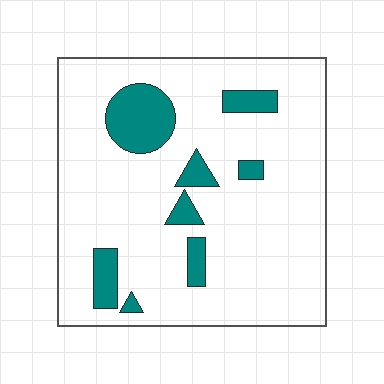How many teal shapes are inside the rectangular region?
8.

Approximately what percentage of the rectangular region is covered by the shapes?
Approximately 15%.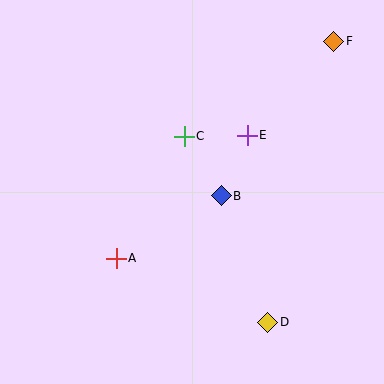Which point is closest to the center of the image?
Point B at (221, 196) is closest to the center.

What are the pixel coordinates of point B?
Point B is at (221, 196).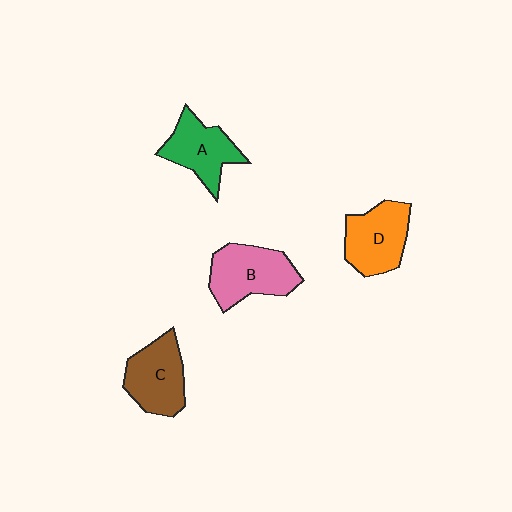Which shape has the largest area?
Shape B (pink).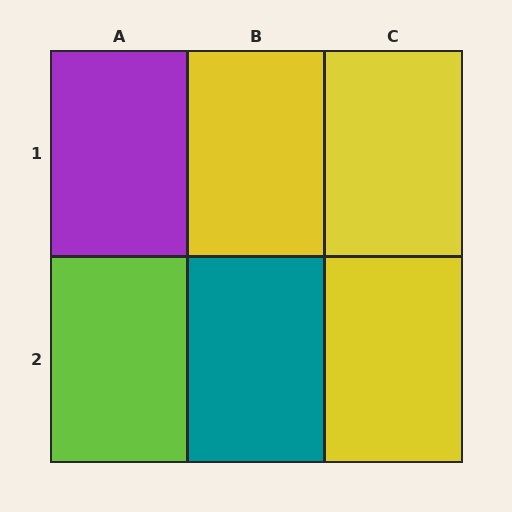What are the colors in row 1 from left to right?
Purple, yellow, yellow.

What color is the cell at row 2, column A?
Lime.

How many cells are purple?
1 cell is purple.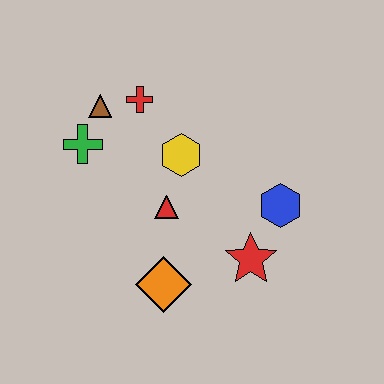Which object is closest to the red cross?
The brown triangle is closest to the red cross.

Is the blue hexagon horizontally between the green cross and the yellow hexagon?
No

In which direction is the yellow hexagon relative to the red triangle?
The yellow hexagon is above the red triangle.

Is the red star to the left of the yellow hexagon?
No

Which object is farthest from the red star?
The brown triangle is farthest from the red star.